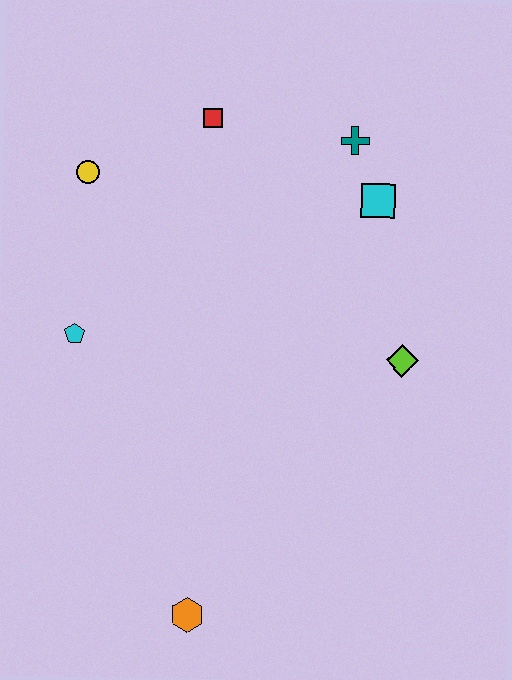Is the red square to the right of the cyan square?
No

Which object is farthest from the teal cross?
The orange hexagon is farthest from the teal cross.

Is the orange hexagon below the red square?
Yes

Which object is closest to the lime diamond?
The cyan square is closest to the lime diamond.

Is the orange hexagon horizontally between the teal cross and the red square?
No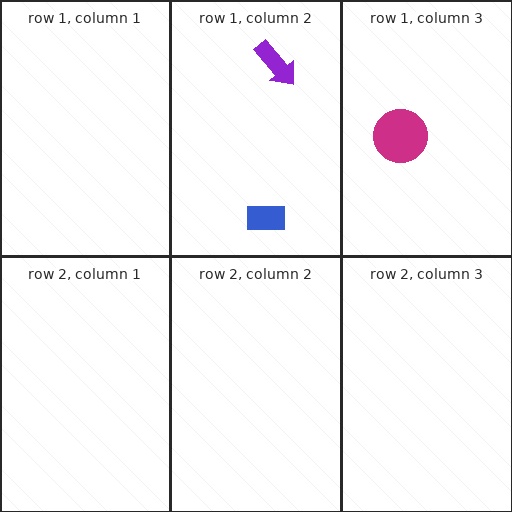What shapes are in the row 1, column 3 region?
The magenta circle.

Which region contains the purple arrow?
The row 1, column 2 region.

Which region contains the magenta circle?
The row 1, column 3 region.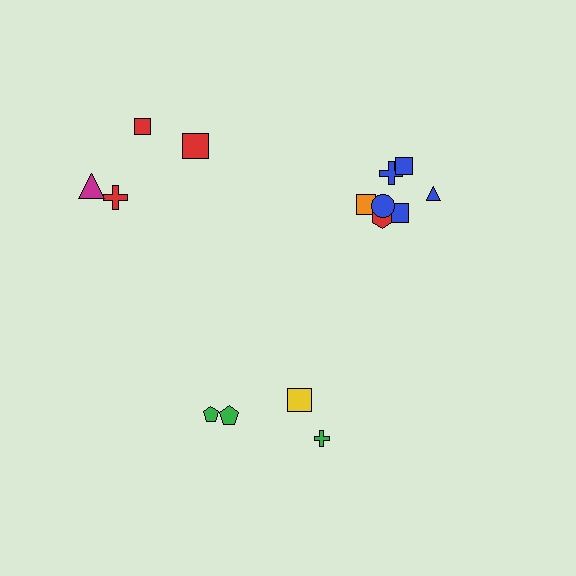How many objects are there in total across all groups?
There are 15 objects.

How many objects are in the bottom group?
There are 4 objects.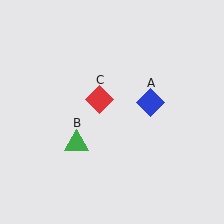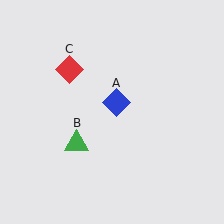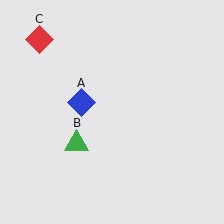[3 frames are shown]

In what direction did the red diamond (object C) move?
The red diamond (object C) moved up and to the left.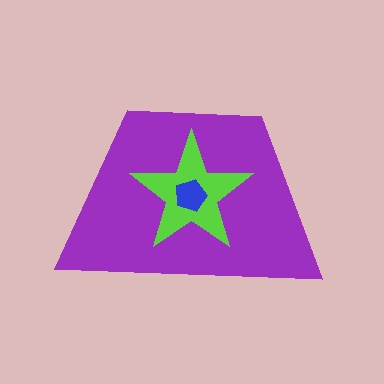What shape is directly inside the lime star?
The blue pentagon.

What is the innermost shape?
The blue pentagon.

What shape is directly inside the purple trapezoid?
The lime star.